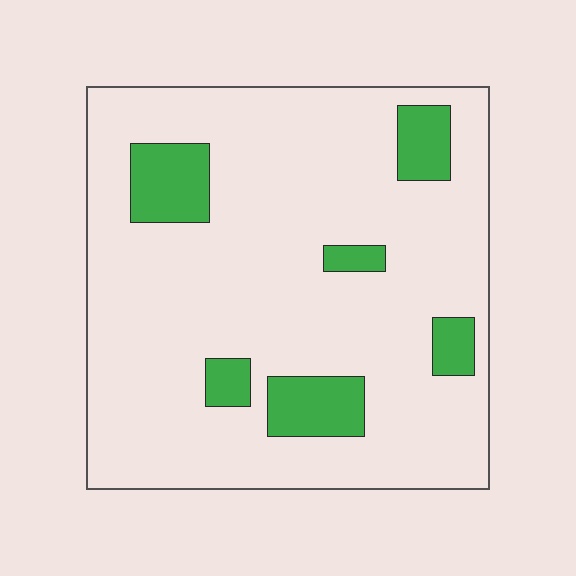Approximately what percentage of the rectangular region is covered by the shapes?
Approximately 15%.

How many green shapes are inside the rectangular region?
6.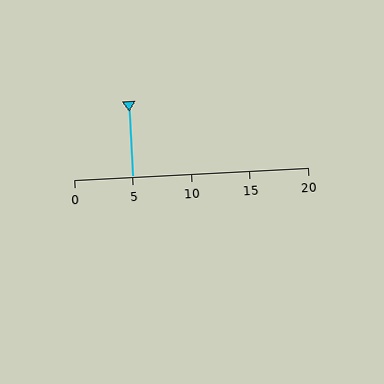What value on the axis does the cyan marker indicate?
The marker indicates approximately 5.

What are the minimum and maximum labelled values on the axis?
The axis runs from 0 to 20.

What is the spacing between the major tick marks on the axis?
The major ticks are spaced 5 apart.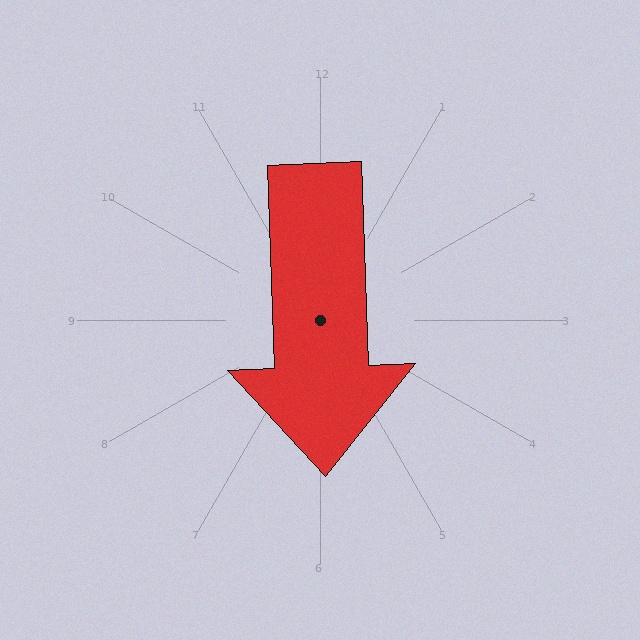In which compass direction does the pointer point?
South.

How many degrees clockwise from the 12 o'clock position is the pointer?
Approximately 178 degrees.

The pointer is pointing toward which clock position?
Roughly 6 o'clock.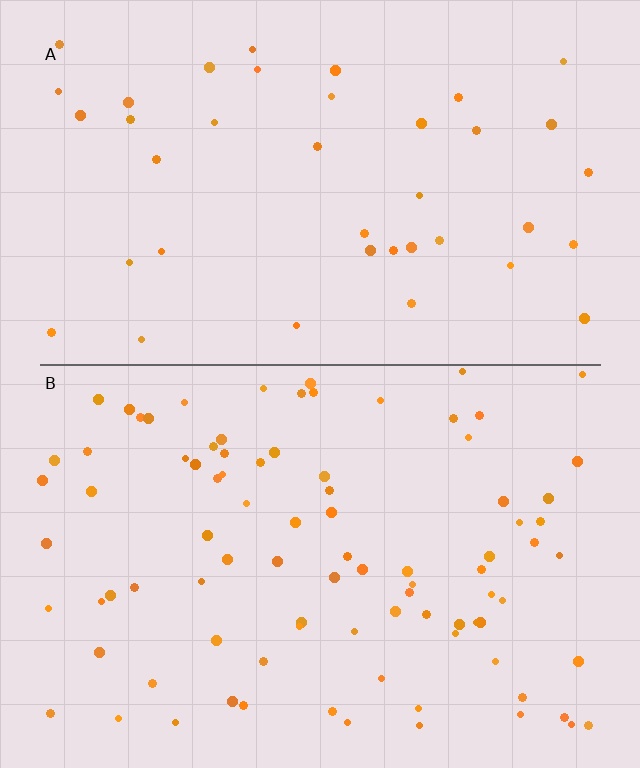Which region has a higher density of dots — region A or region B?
B (the bottom).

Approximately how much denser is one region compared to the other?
Approximately 2.3× — region B over region A.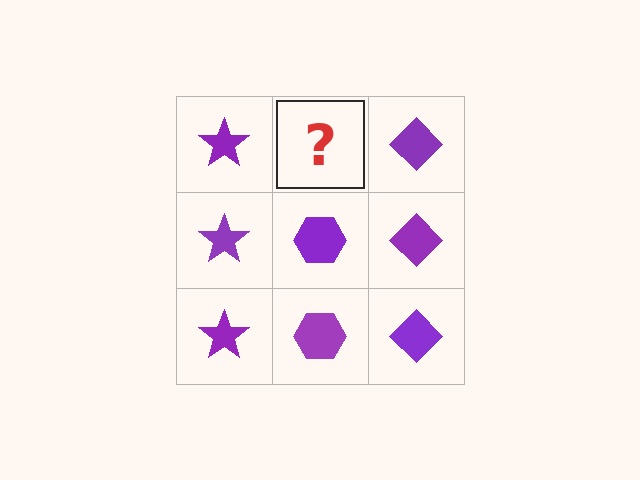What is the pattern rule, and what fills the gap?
The rule is that each column has a consistent shape. The gap should be filled with a purple hexagon.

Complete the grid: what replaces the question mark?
The question mark should be replaced with a purple hexagon.